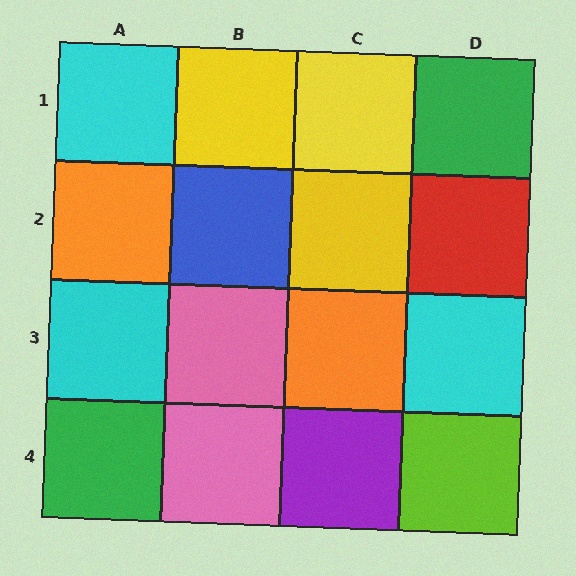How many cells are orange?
2 cells are orange.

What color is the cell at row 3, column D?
Cyan.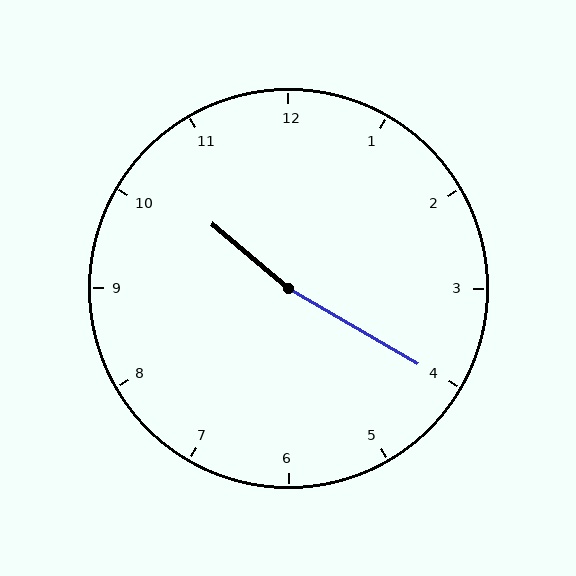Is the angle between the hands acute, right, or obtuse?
It is obtuse.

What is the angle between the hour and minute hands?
Approximately 170 degrees.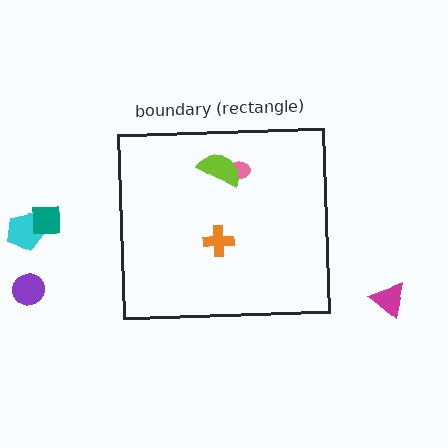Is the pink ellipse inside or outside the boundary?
Inside.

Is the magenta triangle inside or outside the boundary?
Outside.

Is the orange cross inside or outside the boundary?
Inside.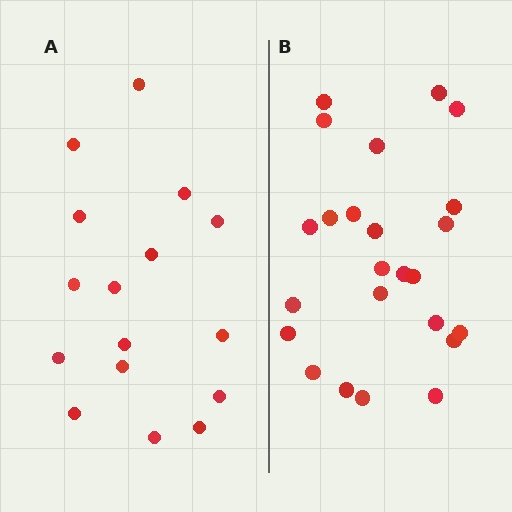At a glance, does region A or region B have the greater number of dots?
Region B (the right region) has more dots.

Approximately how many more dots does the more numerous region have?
Region B has roughly 8 or so more dots than region A.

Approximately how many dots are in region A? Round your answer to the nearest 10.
About 20 dots. (The exact count is 16, which rounds to 20.)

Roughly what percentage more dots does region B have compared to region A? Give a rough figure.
About 50% more.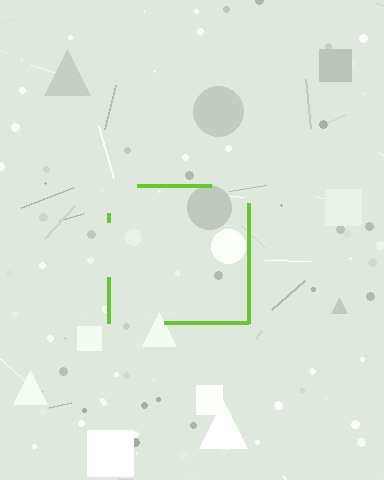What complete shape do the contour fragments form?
The contour fragments form a square.